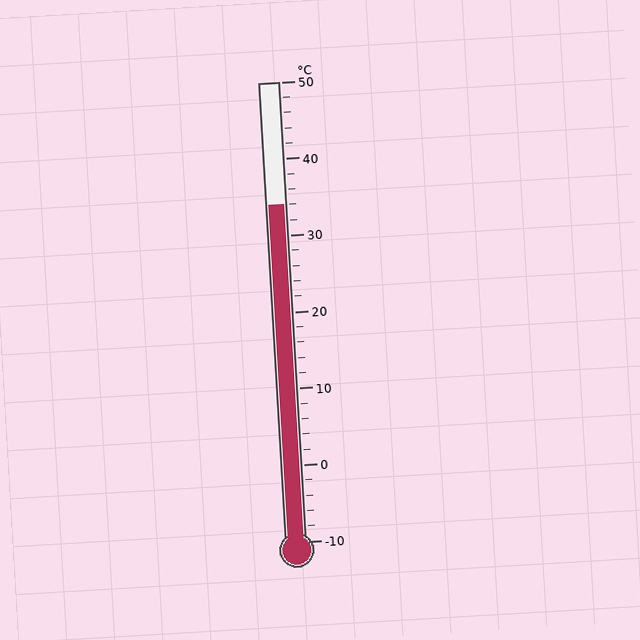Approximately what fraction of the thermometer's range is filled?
The thermometer is filled to approximately 75% of its range.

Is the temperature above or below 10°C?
The temperature is above 10°C.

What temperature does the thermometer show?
The thermometer shows approximately 34°C.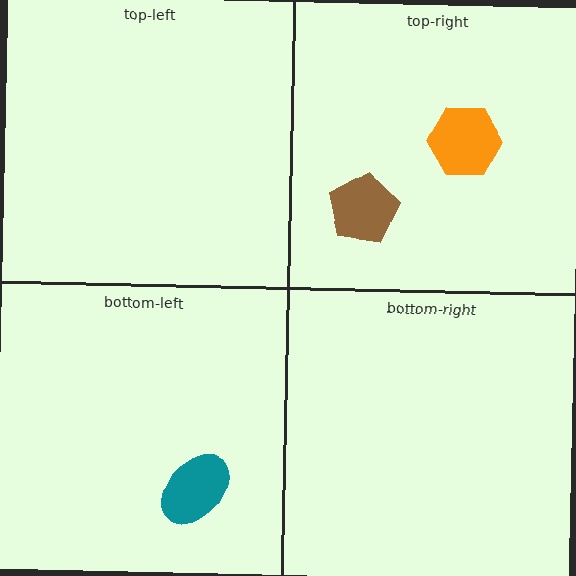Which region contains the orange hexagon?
The top-right region.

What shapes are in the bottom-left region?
The teal ellipse.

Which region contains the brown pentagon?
The top-right region.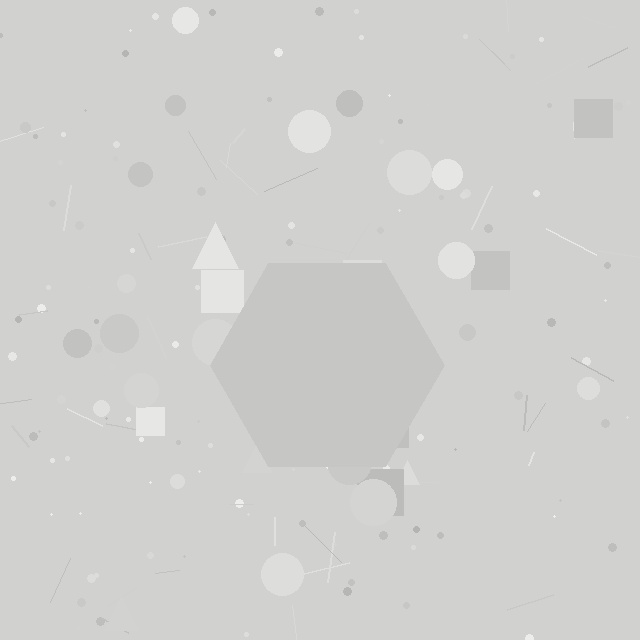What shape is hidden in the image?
A hexagon is hidden in the image.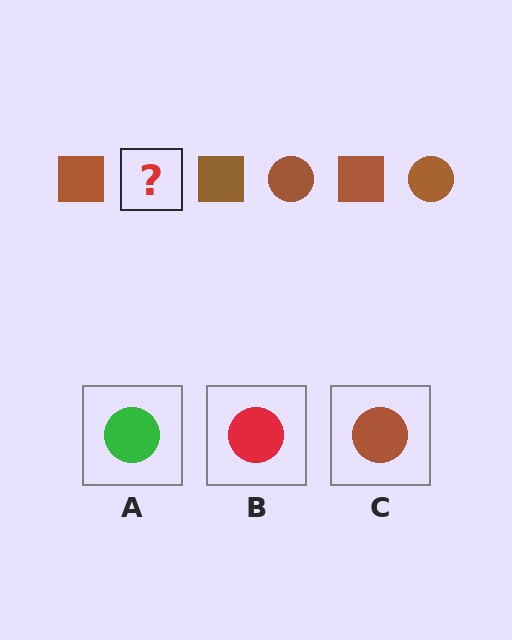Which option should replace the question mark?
Option C.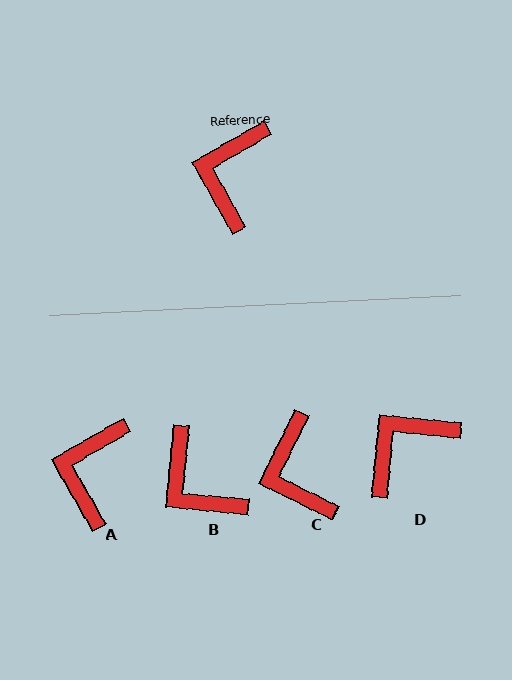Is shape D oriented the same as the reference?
No, it is off by about 35 degrees.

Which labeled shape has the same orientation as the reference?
A.